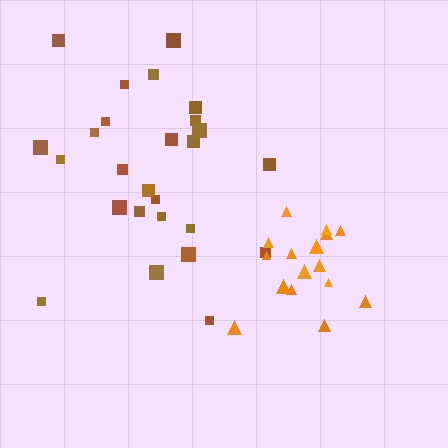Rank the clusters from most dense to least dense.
orange, brown.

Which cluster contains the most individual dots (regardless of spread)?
Brown (26).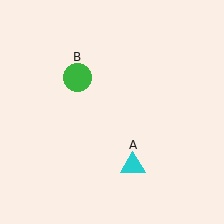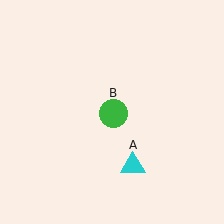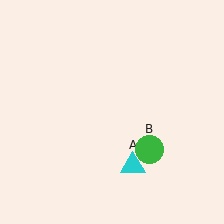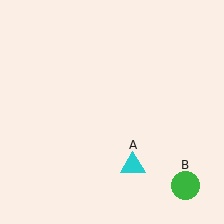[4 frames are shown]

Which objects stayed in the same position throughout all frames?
Cyan triangle (object A) remained stationary.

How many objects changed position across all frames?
1 object changed position: green circle (object B).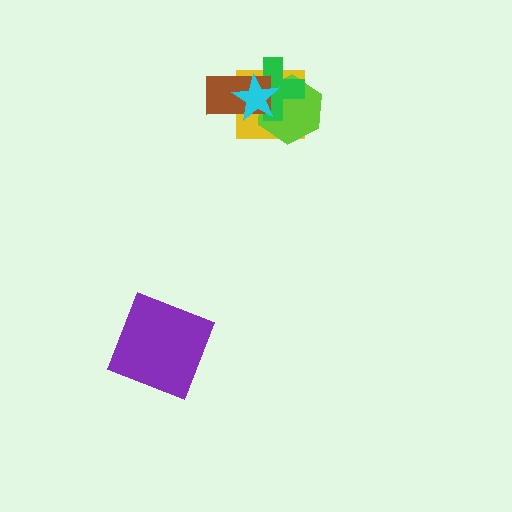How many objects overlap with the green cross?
4 objects overlap with the green cross.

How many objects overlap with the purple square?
0 objects overlap with the purple square.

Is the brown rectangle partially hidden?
Yes, it is partially covered by another shape.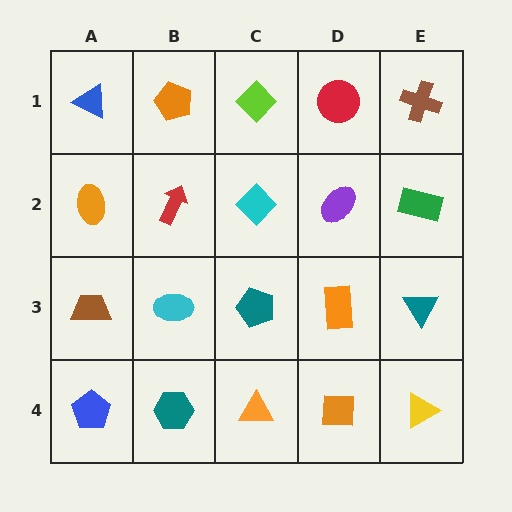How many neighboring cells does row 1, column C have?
3.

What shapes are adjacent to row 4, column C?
A teal pentagon (row 3, column C), a teal hexagon (row 4, column B), an orange square (row 4, column D).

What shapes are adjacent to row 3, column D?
A purple ellipse (row 2, column D), an orange square (row 4, column D), a teal pentagon (row 3, column C), a teal triangle (row 3, column E).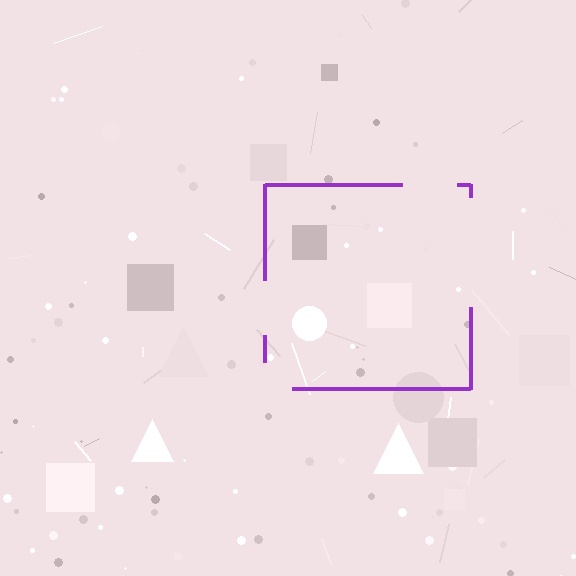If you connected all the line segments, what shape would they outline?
They would outline a square.